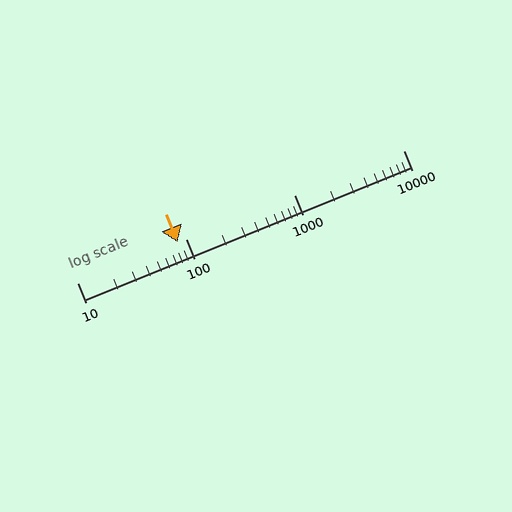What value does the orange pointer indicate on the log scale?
The pointer indicates approximately 84.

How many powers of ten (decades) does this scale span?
The scale spans 3 decades, from 10 to 10000.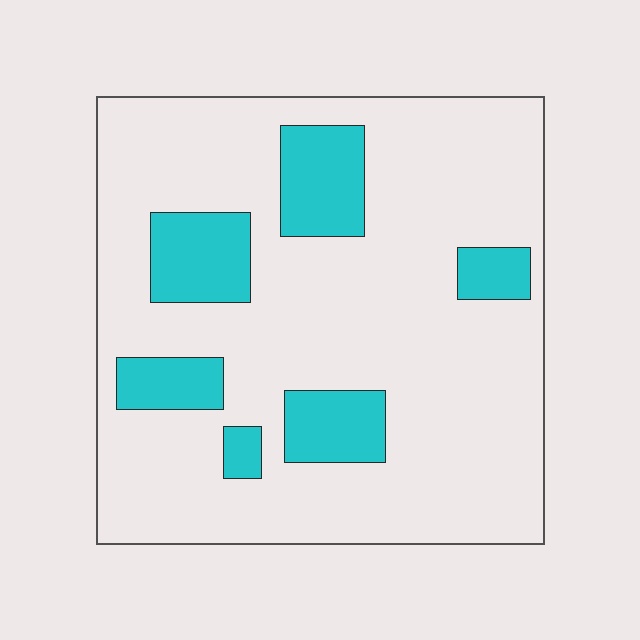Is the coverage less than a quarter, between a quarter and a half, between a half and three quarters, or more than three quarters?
Less than a quarter.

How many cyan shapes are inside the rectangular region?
6.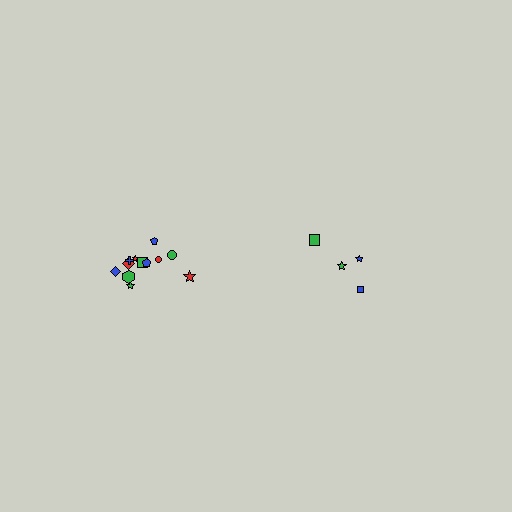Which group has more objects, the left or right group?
The left group.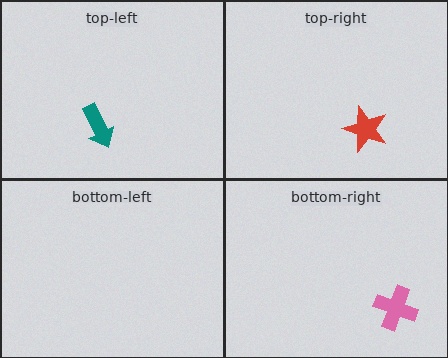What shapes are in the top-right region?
The red star.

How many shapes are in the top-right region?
1.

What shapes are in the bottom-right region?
The pink cross.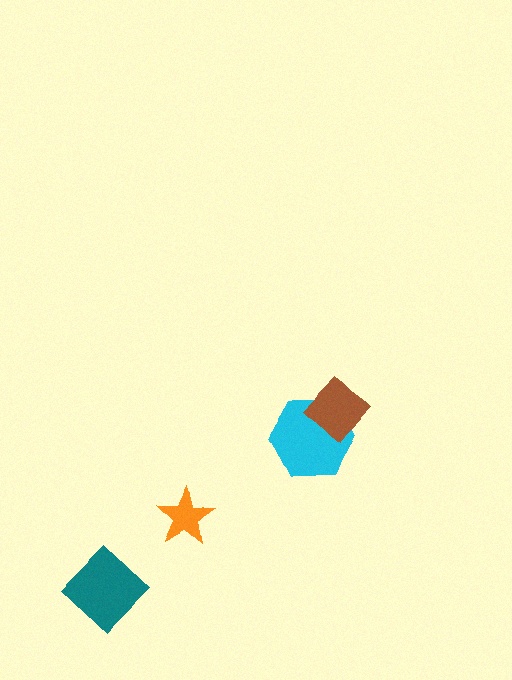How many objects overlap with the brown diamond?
1 object overlaps with the brown diamond.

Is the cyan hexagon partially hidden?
Yes, it is partially covered by another shape.